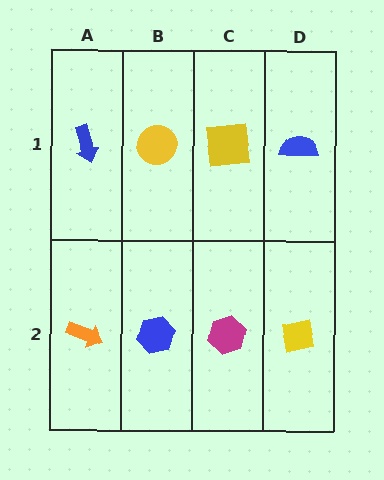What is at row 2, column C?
A magenta hexagon.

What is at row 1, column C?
A yellow square.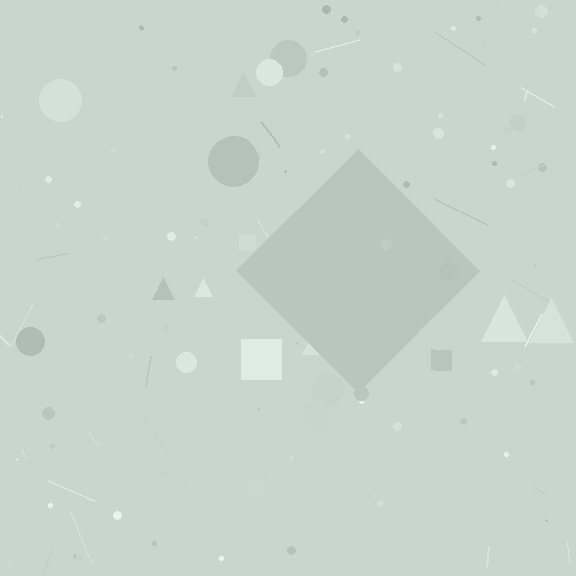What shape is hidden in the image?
A diamond is hidden in the image.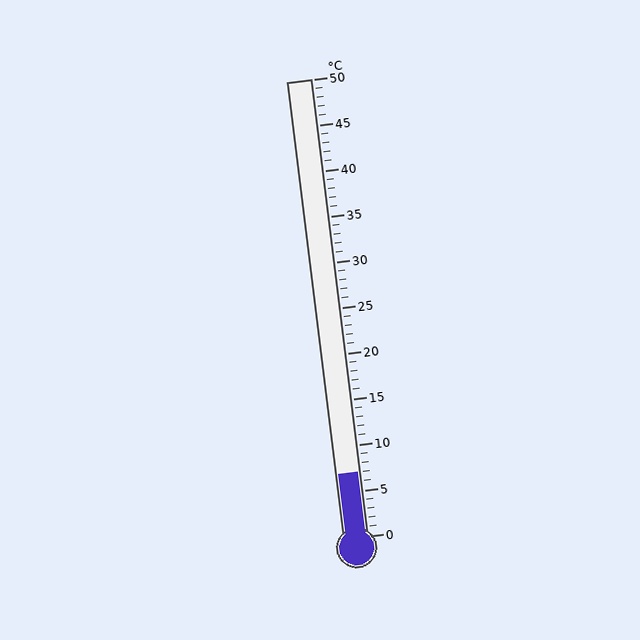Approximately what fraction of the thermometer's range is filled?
The thermometer is filled to approximately 15% of its range.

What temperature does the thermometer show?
The thermometer shows approximately 7°C.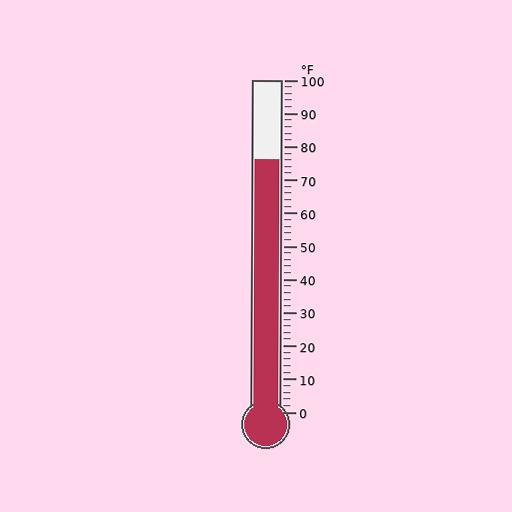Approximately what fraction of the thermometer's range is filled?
The thermometer is filled to approximately 75% of its range.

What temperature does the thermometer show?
The thermometer shows approximately 76°F.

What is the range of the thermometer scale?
The thermometer scale ranges from 0°F to 100°F.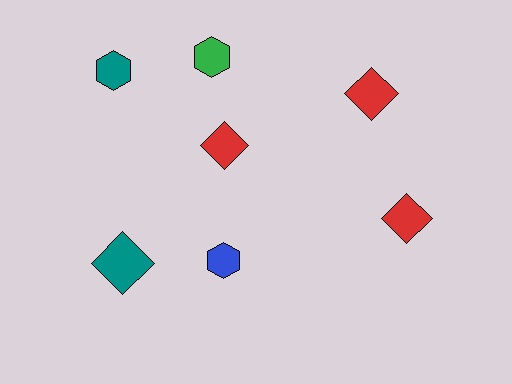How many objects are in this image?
There are 7 objects.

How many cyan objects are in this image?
There are no cyan objects.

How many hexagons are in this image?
There are 3 hexagons.